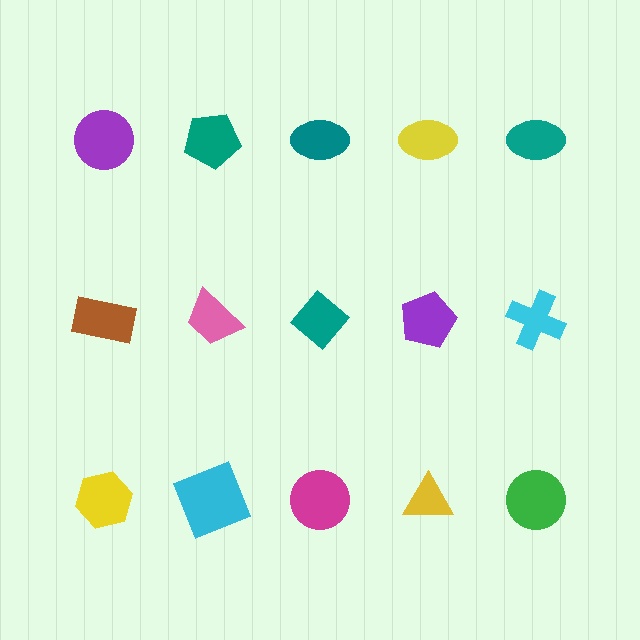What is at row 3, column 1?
A yellow hexagon.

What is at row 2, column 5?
A cyan cross.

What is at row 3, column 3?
A magenta circle.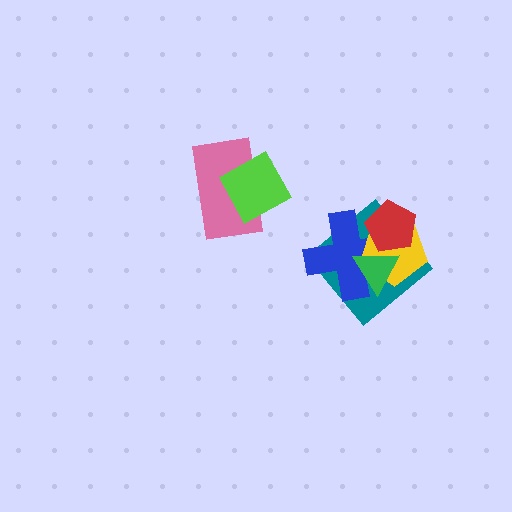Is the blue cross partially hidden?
Yes, it is partially covered by another shape.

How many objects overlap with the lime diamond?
1 object overlaps with the lime diamond.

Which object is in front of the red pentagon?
The green triangle is in front of the red pentagon.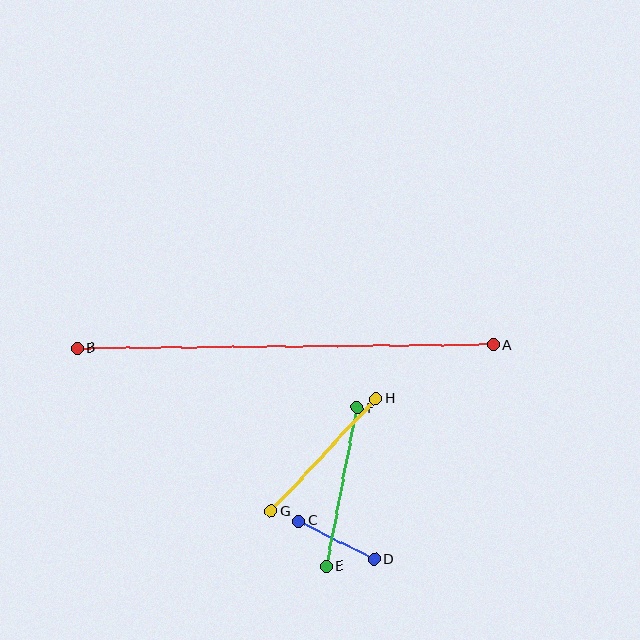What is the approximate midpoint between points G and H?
The midpoint is at approximately (323, 455) pixels.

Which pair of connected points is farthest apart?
Points A and B are farthest apart.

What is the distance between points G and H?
The distance is approximately 154 pixels.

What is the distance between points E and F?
The distance is approximately 161 pixels.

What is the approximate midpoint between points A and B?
The midpoint is at approximately (285, 347) pixels.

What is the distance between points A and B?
The distance is approximately 416 pixels.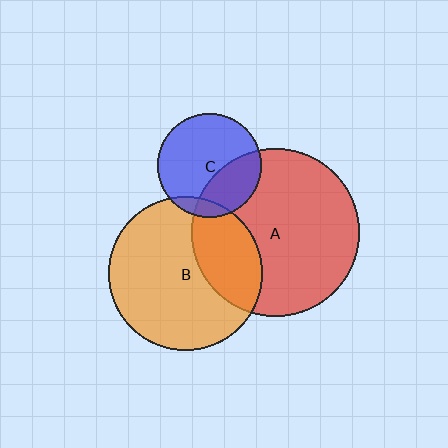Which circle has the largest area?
Circle A (red).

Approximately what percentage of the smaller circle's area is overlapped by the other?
Approximately 10%.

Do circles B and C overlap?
Yes.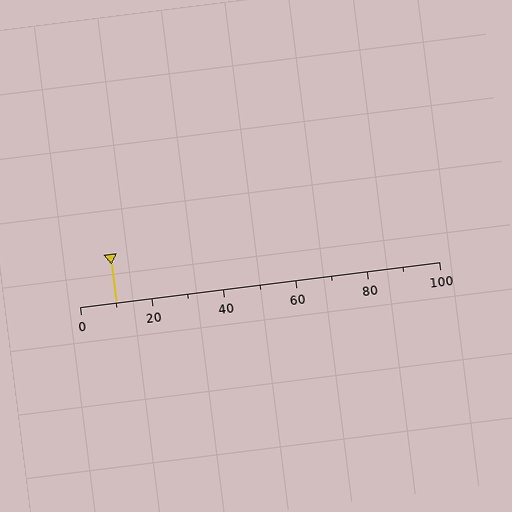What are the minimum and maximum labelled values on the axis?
The axis runs from 0 to 100.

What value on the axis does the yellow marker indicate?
The marker indicates approximately 10.